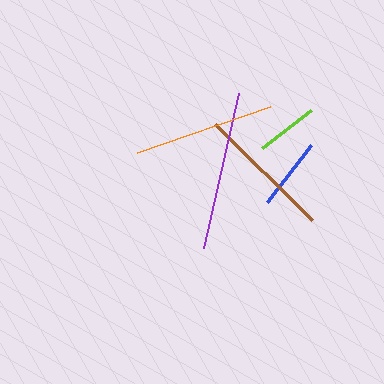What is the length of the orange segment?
The orange segment is approximately 141 pixels long.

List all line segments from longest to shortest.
From longest to shortest: purple, orange, brown, blue, lime.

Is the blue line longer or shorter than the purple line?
The purple line is longer than the blue line.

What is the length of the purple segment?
The purple segment is approximately 160 pixels long.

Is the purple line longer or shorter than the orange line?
The purple line is longer than the orange line.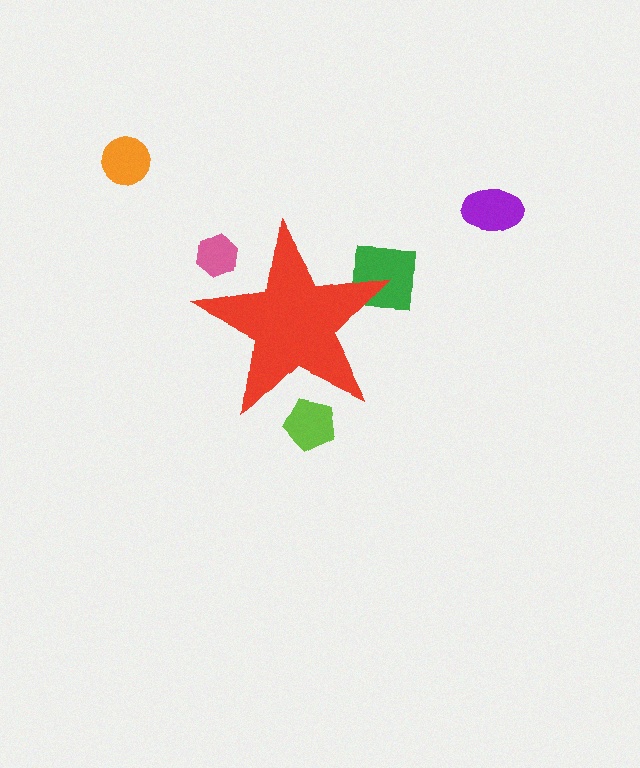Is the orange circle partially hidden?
No, the orange circle is fully visible.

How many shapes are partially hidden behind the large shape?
3 shapes are partially hidden.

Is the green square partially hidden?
Yes, the green square is partially hidden behind the red star.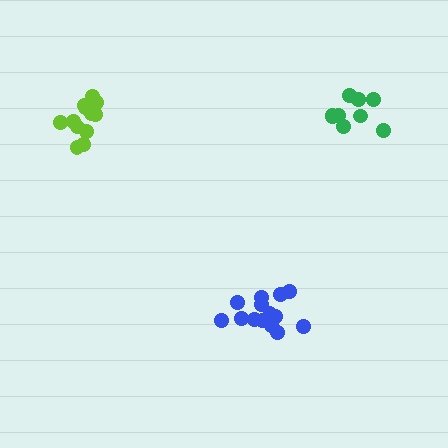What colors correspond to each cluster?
The clusters are colored: lime, blue, green.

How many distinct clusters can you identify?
There are 3 distinct clusters.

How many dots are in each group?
Group 1: 12 dots, Group 2: 14 dots, Group 3: 9 dots (35 total).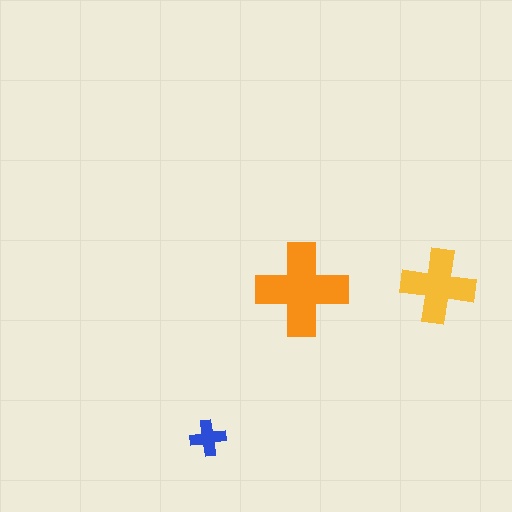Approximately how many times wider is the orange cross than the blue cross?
About 2.5 times wider.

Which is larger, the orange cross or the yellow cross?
The orange one.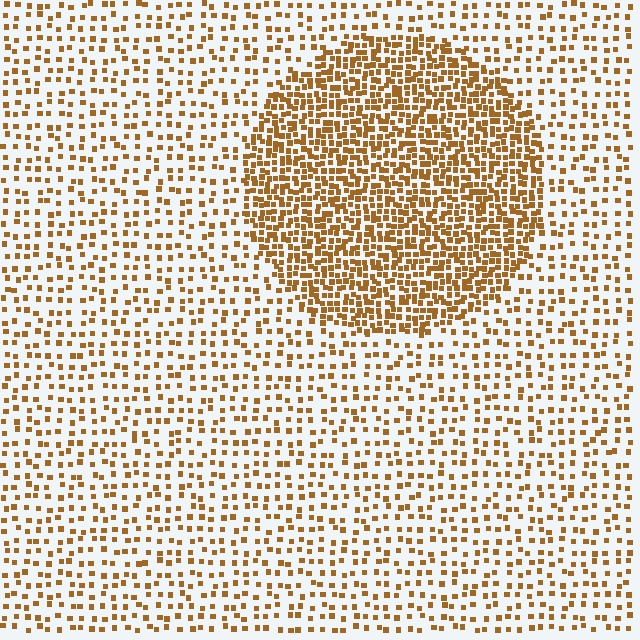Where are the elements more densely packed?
The elements are more densely packed inside the circle boundary.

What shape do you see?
I see a circle.